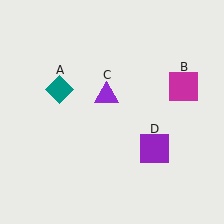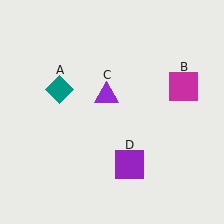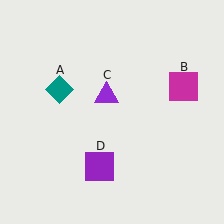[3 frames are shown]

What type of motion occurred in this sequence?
The purple square (object D) rotated clockwise around the center of the scene.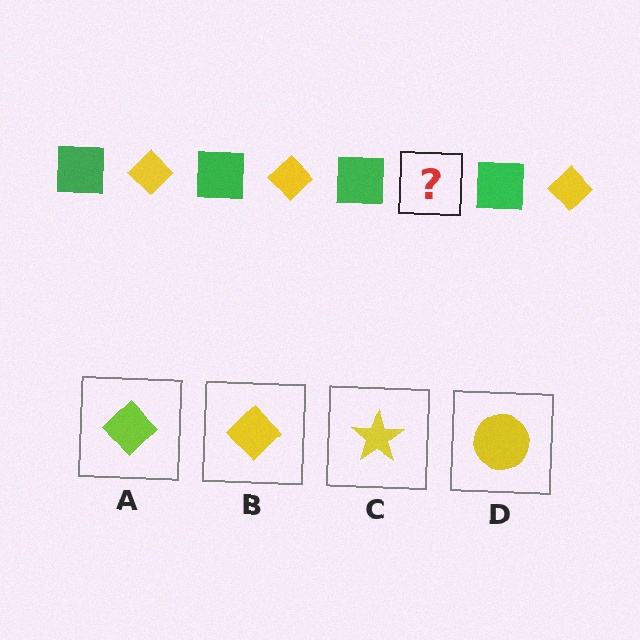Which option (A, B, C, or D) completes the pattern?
B.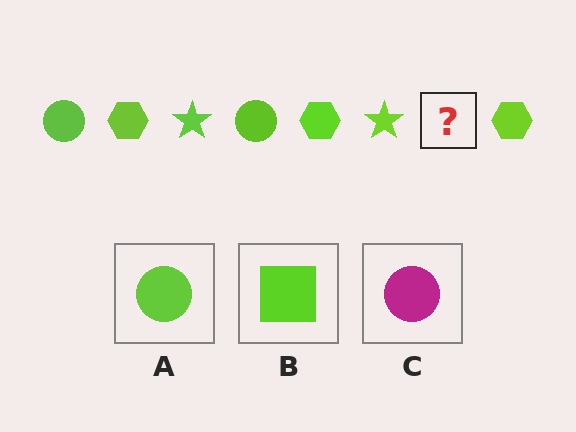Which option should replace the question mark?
Option A.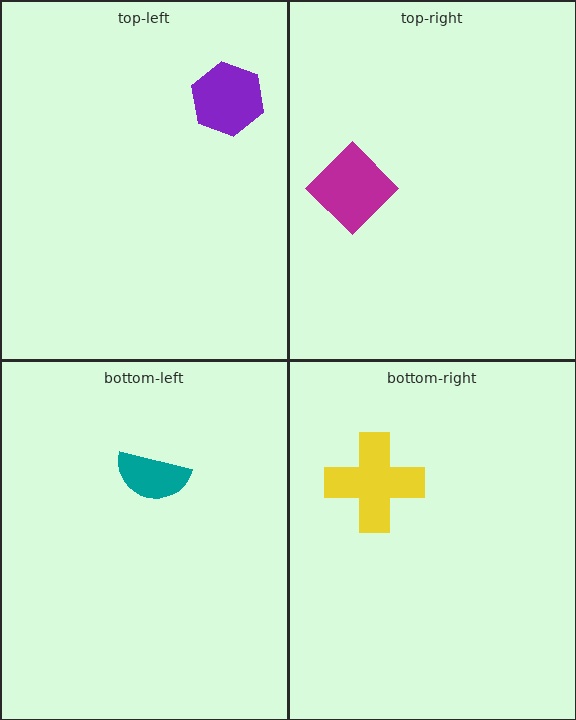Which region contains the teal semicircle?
The bottom-left region.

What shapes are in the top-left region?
The purple hexagon.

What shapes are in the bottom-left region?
The teal semicircle.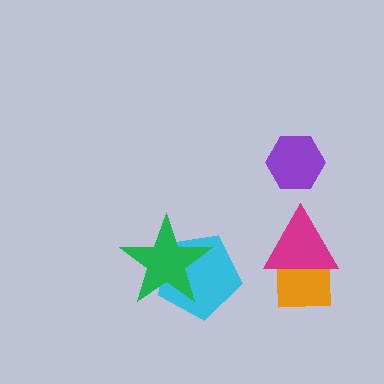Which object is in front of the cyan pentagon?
The green star is in front of the cyan pentagon.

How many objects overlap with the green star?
1 object overlaps with the green star.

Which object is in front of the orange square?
The magenta triangle is in front of the orange square.